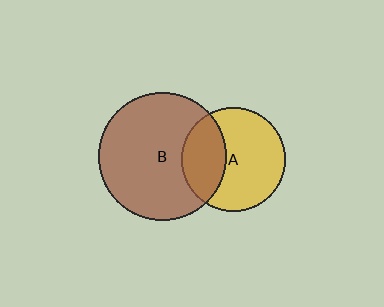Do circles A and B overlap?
Yes.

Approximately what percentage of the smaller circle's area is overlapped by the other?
Approximately 35%.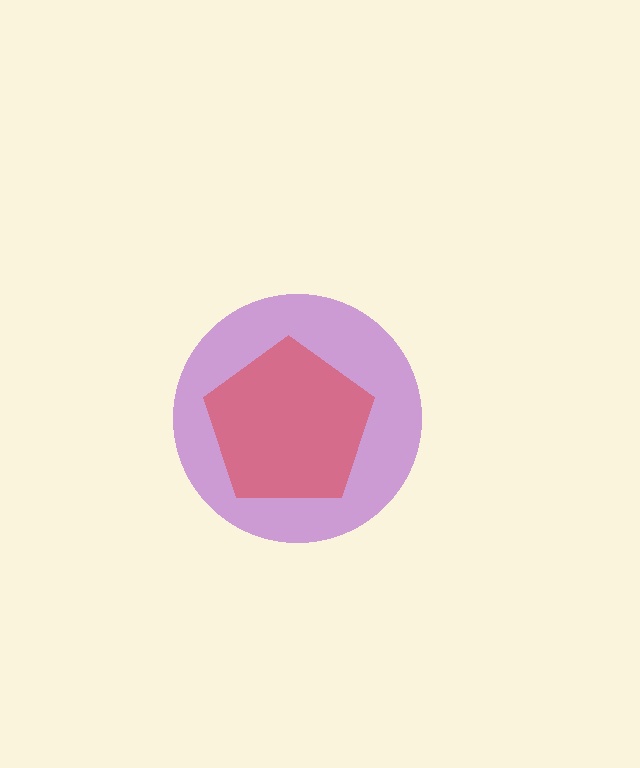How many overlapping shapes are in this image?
There are 2 overlapping shapes in the image.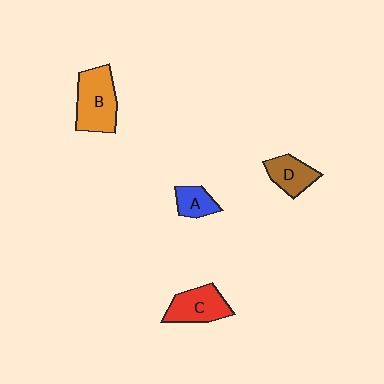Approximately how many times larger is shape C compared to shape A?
Approximately 1.7 times.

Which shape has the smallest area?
Shape A (blue).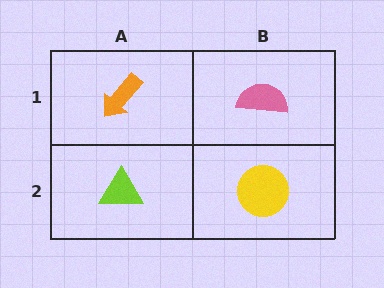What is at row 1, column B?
A pink semicircle.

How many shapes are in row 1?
2 shapes.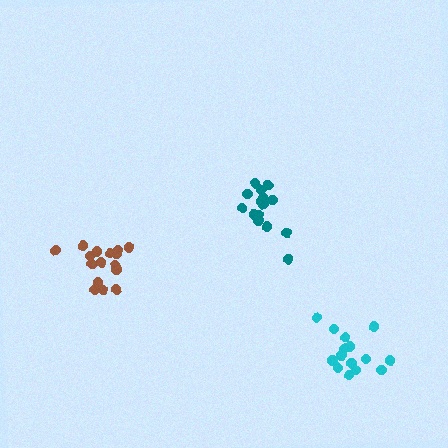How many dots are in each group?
Group 1: 16 dots, Group 2: 16 dots, Group 3: 15 dots (47 total).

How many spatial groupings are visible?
There are 3 spatial groupings.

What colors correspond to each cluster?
The clusters are colored: teal, brown, cyan.